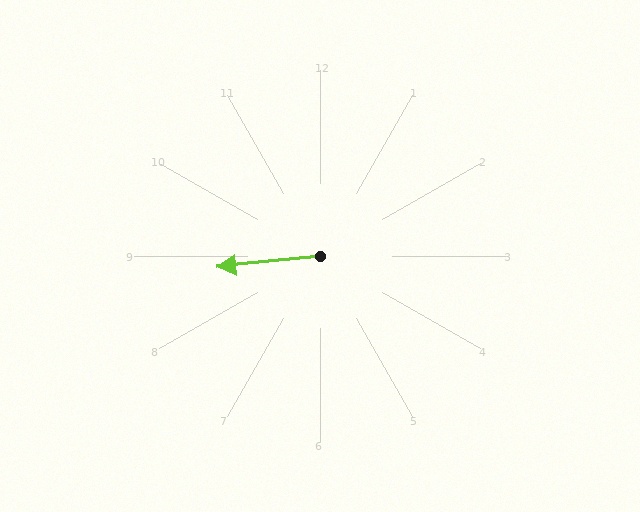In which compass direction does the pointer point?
West.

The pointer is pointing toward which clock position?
Roughly 9 o'clock.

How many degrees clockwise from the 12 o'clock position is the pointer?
Approximately 264 degrees.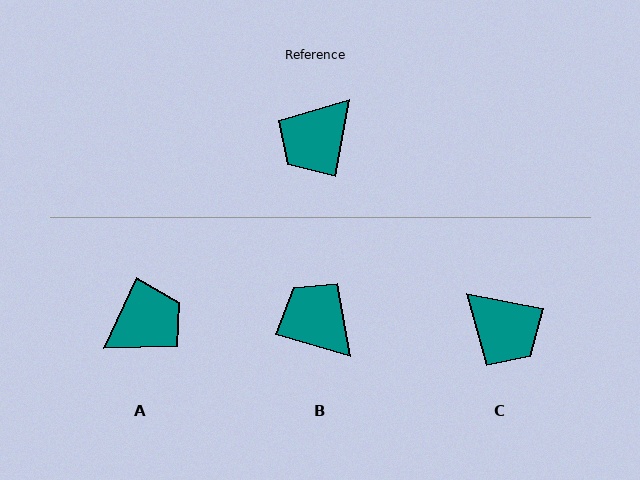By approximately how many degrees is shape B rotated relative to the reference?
Approximately 97 degrees clockwise.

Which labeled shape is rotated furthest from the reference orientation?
A, about 165 degrees away.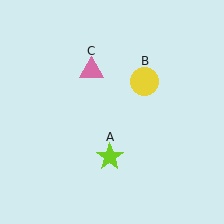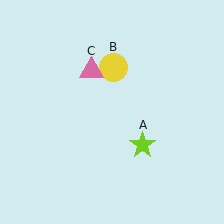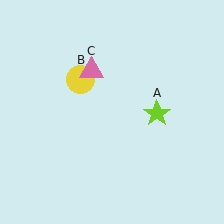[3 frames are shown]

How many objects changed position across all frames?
2 objects changed position: lime star (object A), yellow circle (object B).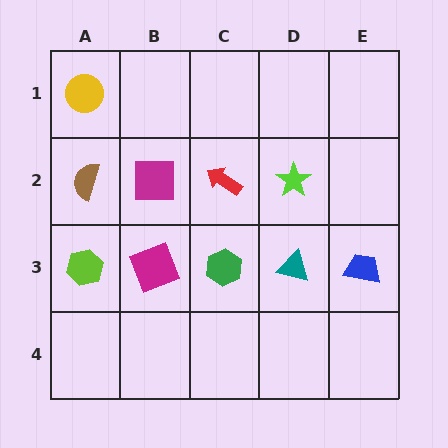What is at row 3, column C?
A green hexagon.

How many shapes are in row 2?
4 shapes.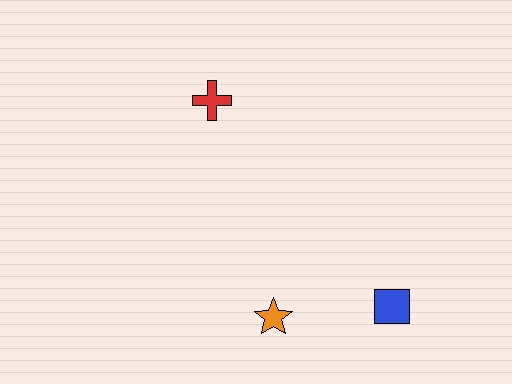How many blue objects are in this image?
There is 1 blue object.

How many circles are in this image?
There are no circles.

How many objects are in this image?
There are 3 objects.